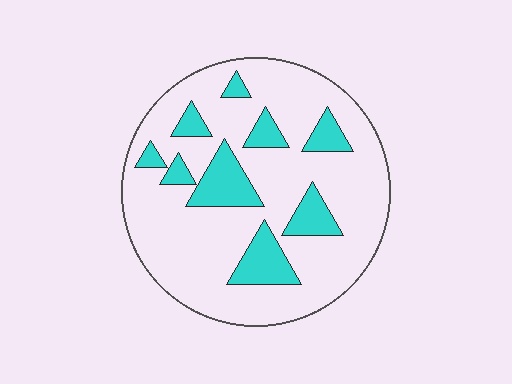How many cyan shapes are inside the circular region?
9.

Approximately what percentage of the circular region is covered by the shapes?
Approximately 20%.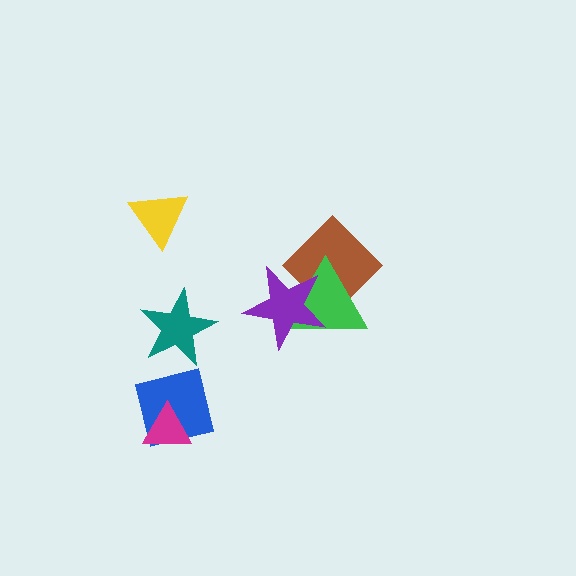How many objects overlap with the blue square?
1 object overlaps with the blue square.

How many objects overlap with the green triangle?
2 objects overlap with the green triangle.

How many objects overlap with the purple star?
2 objects overlap with the purple star.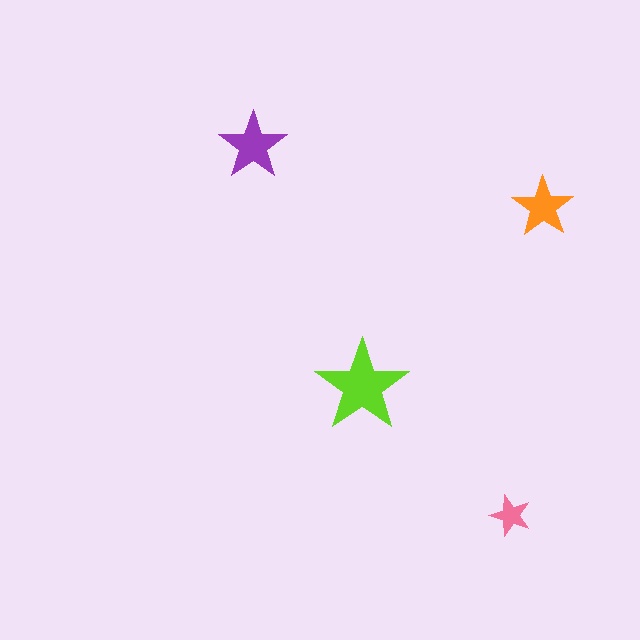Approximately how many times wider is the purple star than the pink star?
About 1.5 times wider.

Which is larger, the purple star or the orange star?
The purple one.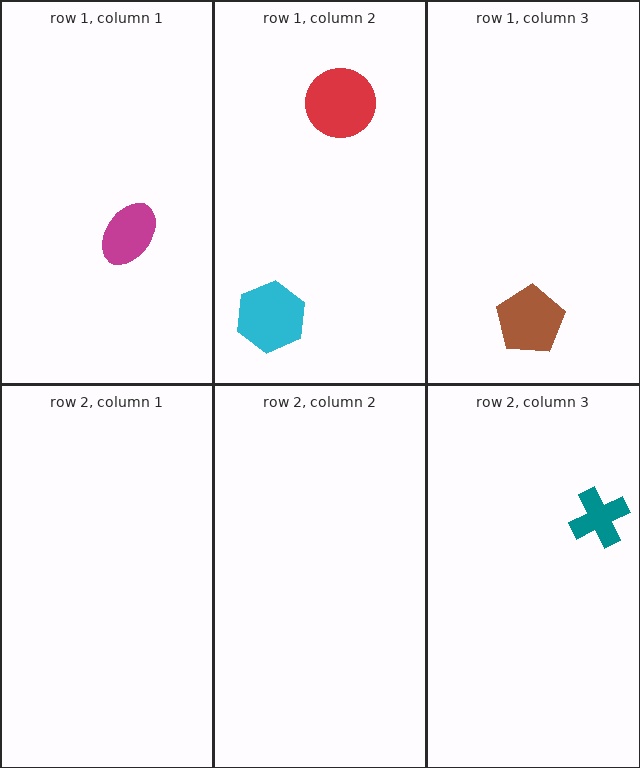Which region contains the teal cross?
The row 2, column 3 region.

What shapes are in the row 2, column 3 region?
The teal cross.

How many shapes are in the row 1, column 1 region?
1.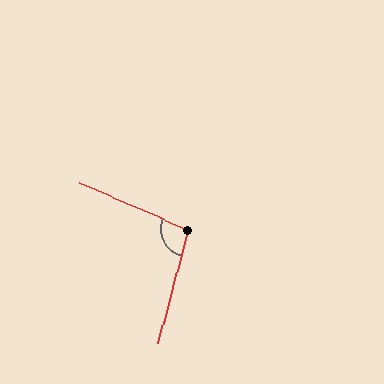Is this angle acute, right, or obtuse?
It is obtuse.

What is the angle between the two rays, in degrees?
Approximately 99 degrees.